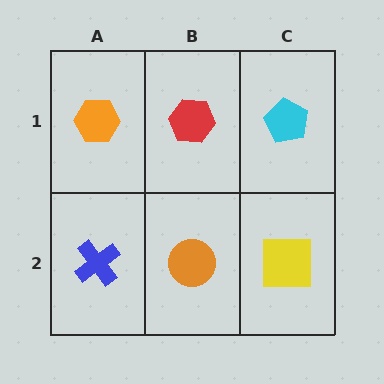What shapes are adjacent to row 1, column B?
An orange circle (row 2, column B), an orange hexagon (row 1, column A), a cyan pentagon (row 1, column C).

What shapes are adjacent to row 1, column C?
A yellow square (row 2, column C), a red hexagon (row 1, column B).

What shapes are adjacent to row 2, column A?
An orange hexagon (row 1, column A), an orange circle (row 2, column B).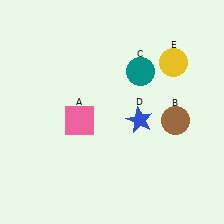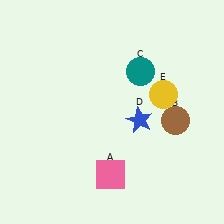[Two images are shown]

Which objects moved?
The objects that moved are: the pink square (A), the yellow circle (E).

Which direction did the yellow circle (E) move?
The yellow circle (E) moved down.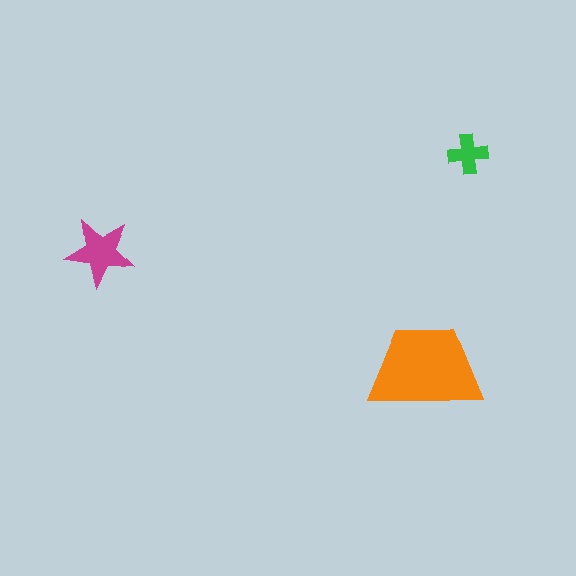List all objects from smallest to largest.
The green cross, the magenta star, the orange trapezoid.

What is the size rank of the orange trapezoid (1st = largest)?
1st.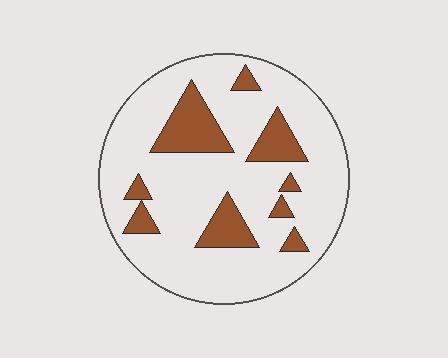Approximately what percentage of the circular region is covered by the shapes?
Approximately 20%.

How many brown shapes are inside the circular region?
9.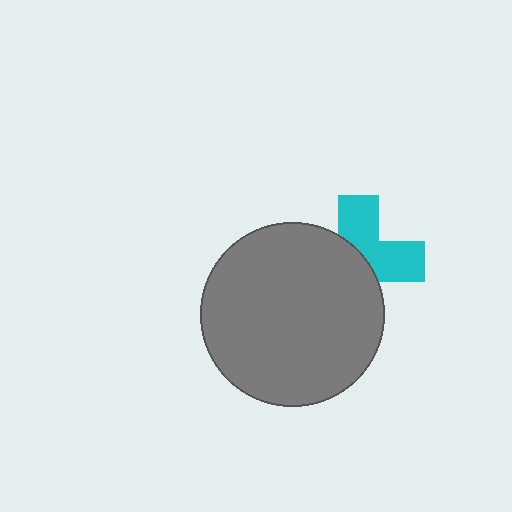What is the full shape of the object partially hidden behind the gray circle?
The partially hidden object is a cyan cross.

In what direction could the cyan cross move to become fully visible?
The cyan cross could move toward the upper-right. That would shift it out from behind the gray circle entirely.